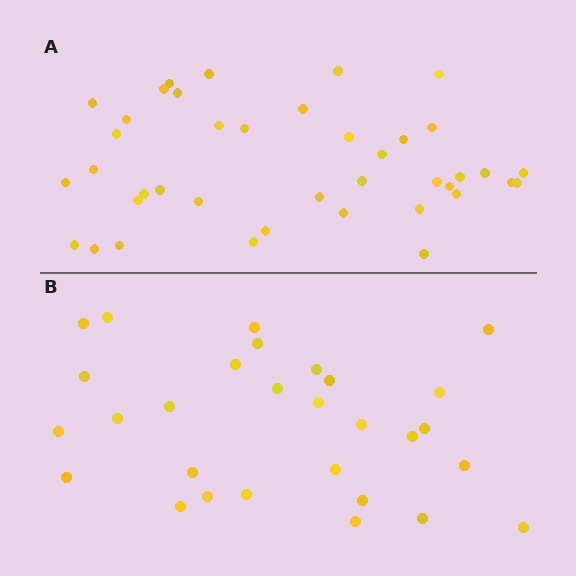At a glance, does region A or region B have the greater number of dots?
Region A (the top region) has more dots.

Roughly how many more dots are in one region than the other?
Region A has roughly 12 or so more dots than region B.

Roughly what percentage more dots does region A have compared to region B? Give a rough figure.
About 40% more.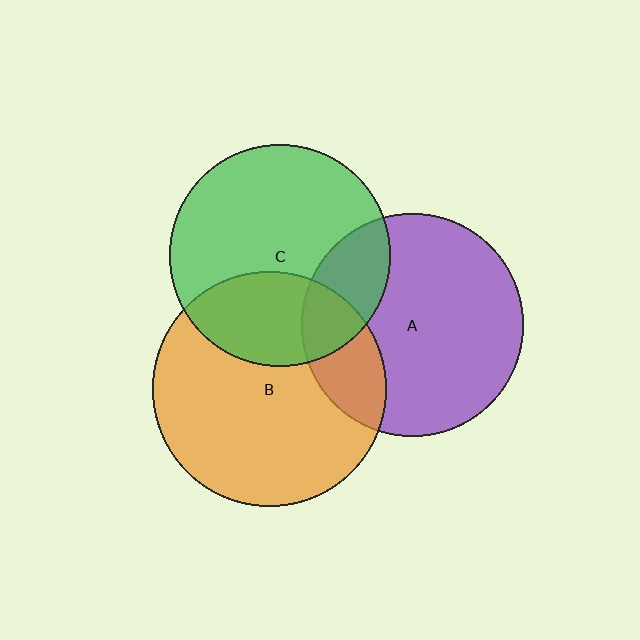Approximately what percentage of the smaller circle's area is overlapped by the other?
Approximately 30%.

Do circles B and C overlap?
Yes.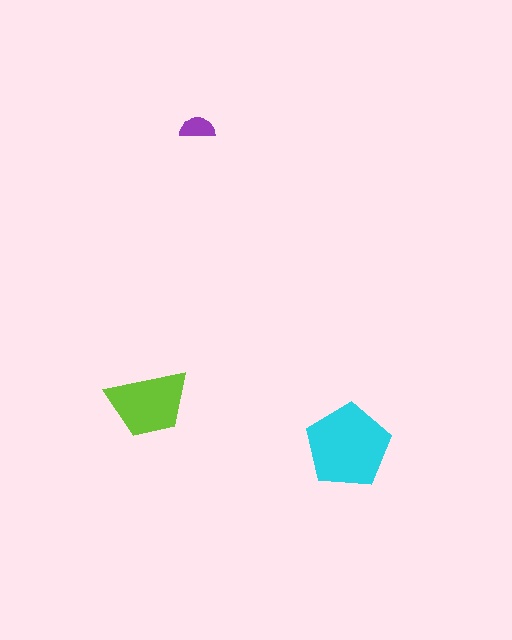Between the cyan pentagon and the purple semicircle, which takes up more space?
The cyan pentagon.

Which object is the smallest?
The purple semicircle.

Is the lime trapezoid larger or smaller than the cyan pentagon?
Smaller.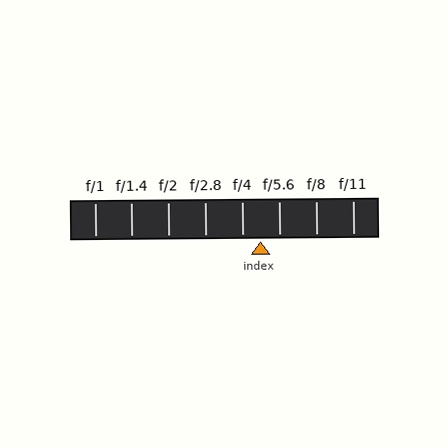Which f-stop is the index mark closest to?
The index mark is closest to f/4.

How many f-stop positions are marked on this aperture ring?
There are 8 f-stop positions marked.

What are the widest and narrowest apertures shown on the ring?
The widest aperture shown is f/1 and the narrowest is f/11.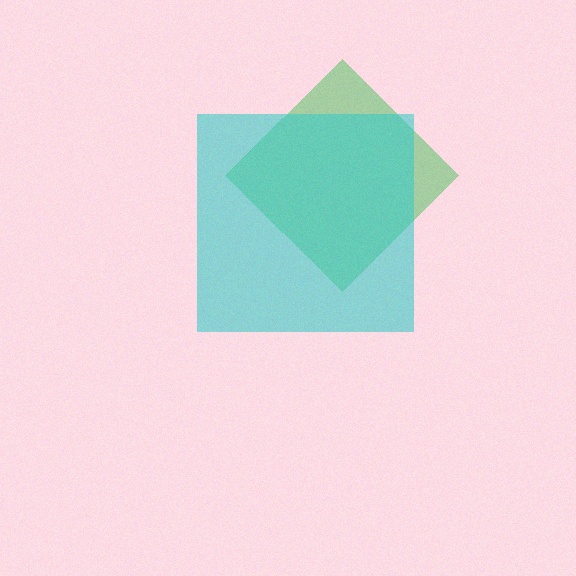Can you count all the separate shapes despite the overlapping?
Yes, there are 2 separate shapes.